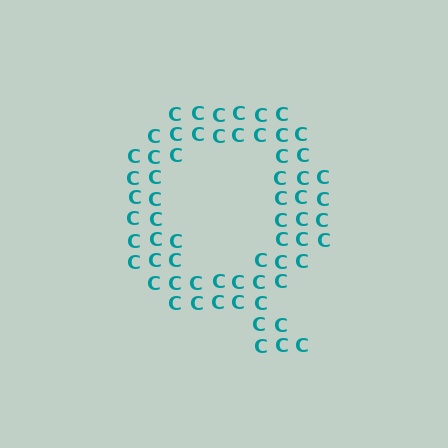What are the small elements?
The small elements are letter C's.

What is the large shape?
The large shape is the letter Q.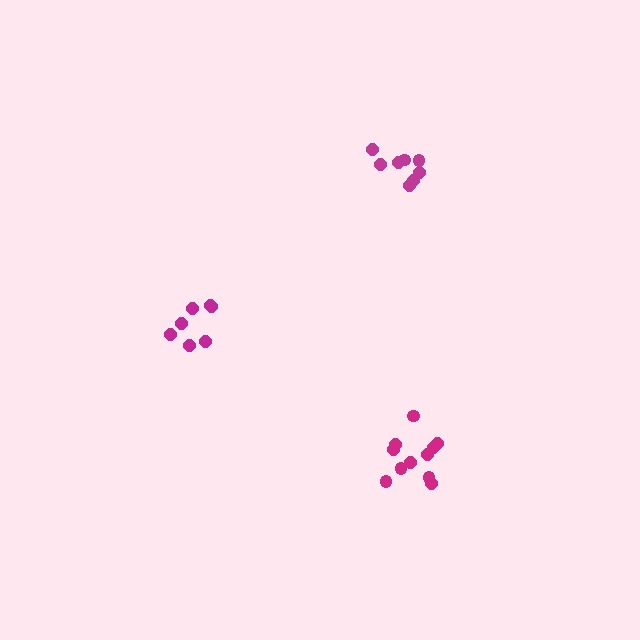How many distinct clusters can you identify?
There are 3 distinct clusters.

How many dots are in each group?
Group 1: 11 dots, Group 2: 8 dots, Group 3: 7 dots (26 total).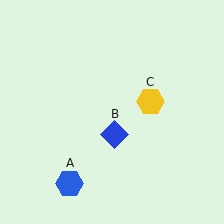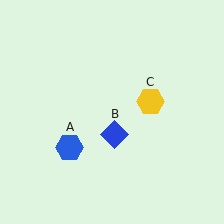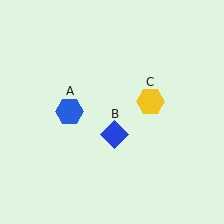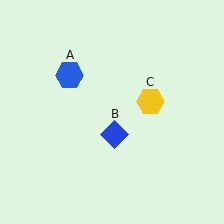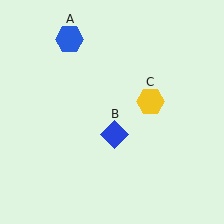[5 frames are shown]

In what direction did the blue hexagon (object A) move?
The blue hexagon (object A) moved up.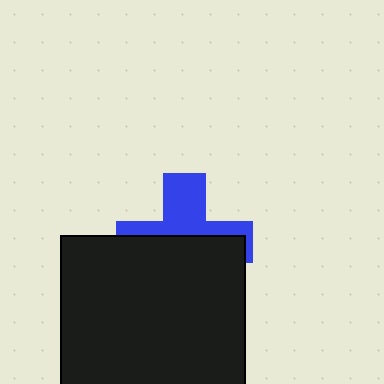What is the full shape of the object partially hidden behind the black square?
The partially hidden object is a blue cross.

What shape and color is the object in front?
The object in front is a black square.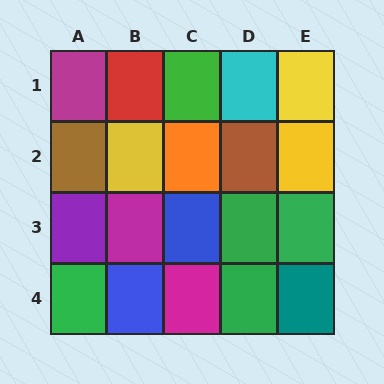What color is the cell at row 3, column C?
Blue.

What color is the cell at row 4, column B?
Blue.